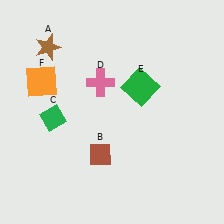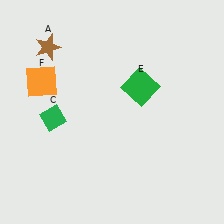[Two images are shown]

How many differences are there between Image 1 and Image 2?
There are 2 differences between the two images.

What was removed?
The pink cross (D), the brown diamond (B) were removed in Image 2.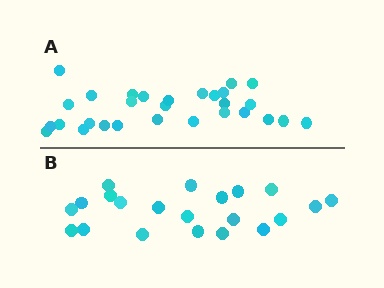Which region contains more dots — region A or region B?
Region A (the top region) has more dots.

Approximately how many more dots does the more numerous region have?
Region A has roughly 8 or so more dots than region B.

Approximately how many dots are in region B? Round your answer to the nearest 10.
About 20 dots. (The exact count is 21, which rounds to 20.)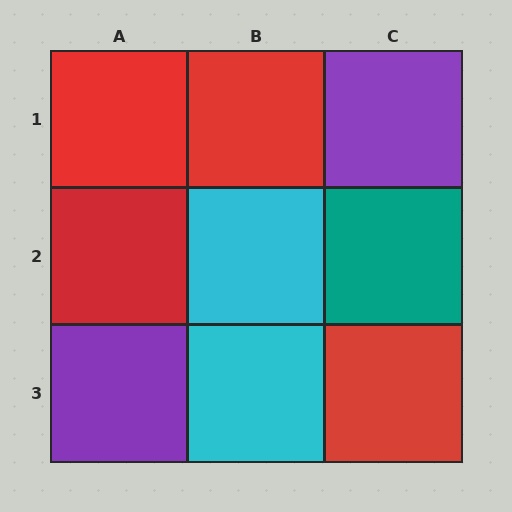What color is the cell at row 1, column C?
Purple.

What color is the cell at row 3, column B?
Cyan.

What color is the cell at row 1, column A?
Red.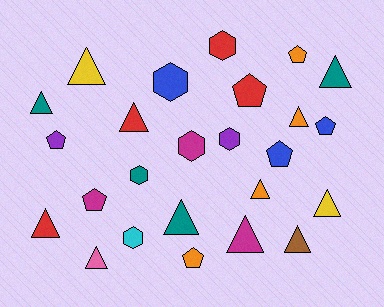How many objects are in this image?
There are 25 objects.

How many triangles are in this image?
There are 12 triangles.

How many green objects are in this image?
There are no green objects.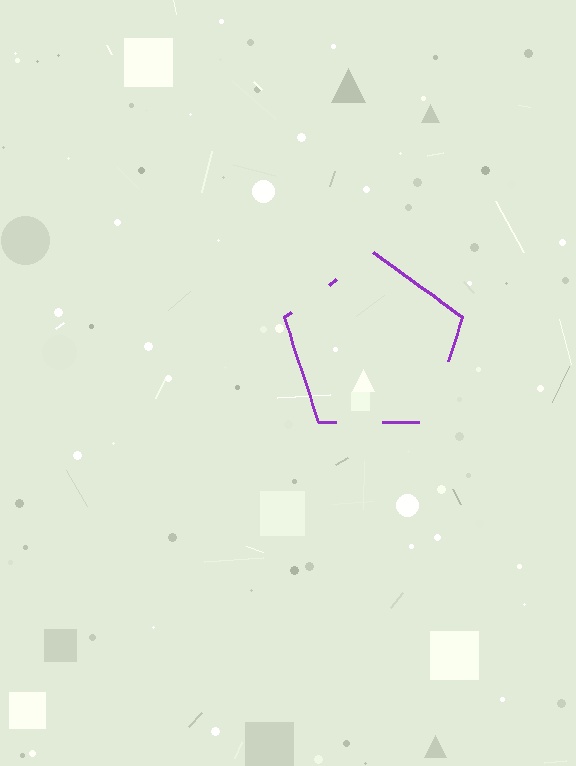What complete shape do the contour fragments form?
The contour fragments form a pentagon.